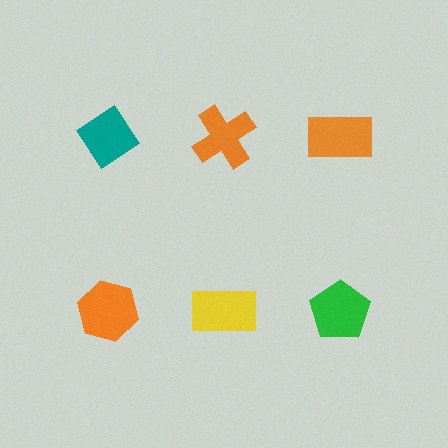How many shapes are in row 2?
3 shapes.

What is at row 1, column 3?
An orange rectangle.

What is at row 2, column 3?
A green pentagon.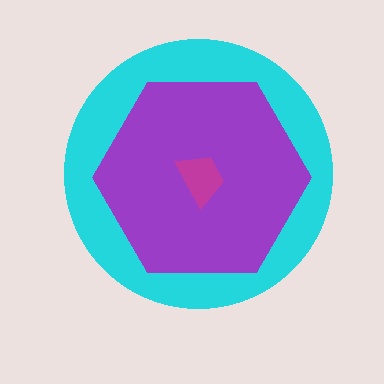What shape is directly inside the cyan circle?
The purple hexagon.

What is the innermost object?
The magenta trapezoid.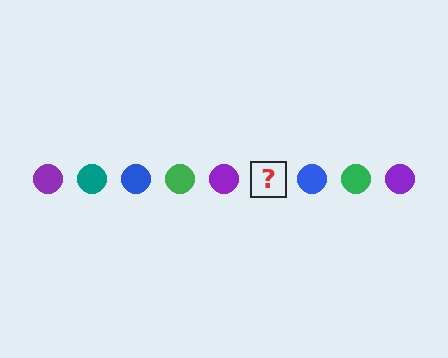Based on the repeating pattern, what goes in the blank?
The blank should be a teal circle.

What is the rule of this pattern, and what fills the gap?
The rule is that the pattern cycles through purple, teal, blue, green circles. The gap should be filled with a teal circle.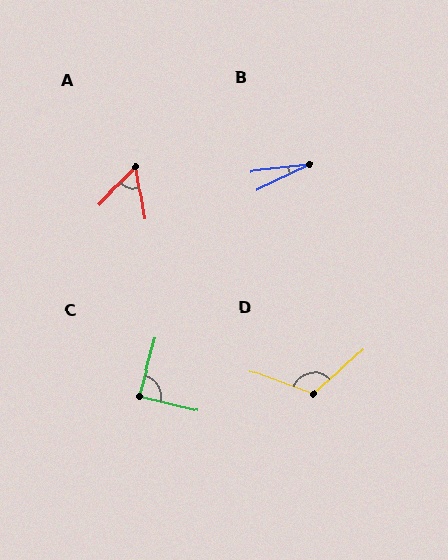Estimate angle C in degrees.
Approximately 87 degrees.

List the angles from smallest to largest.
B (19°), A (54°), C (87°), D (119°).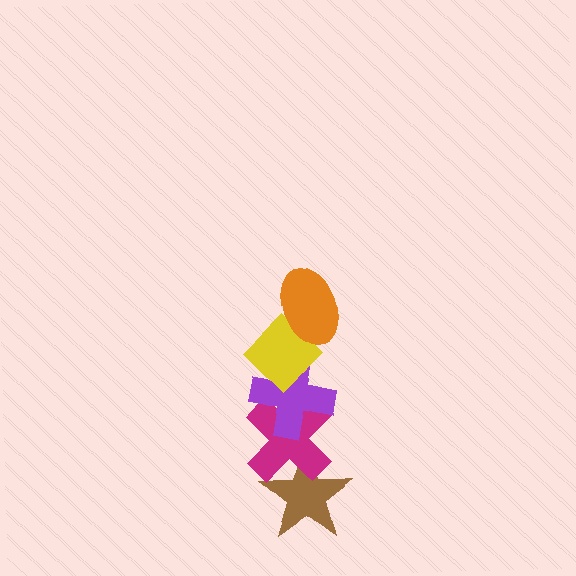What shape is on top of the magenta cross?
The purple cross is on top of the magenta cross.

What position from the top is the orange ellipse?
The orange ellipse is 1st from the top.